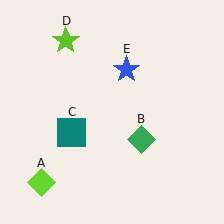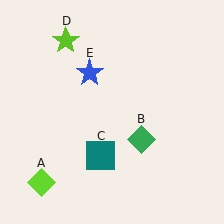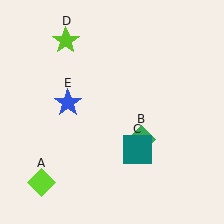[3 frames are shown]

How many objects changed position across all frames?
2 objects changed position: teal square (object C), blue star (object E).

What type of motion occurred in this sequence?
The teal square (object C), blue star (object E) rotated counterclockwise around the center of the scene.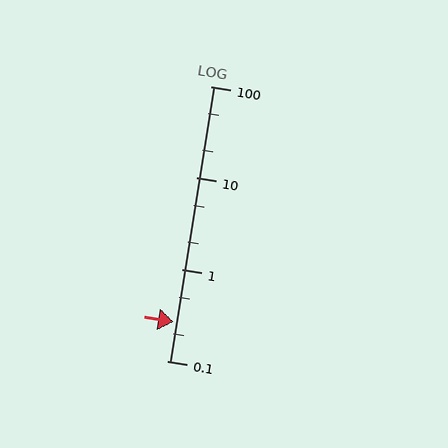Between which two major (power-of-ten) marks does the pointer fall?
The pointer is between 0.1 and 1.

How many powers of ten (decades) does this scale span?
The scale spans 3 decades, from 0.1 to 100.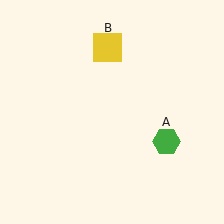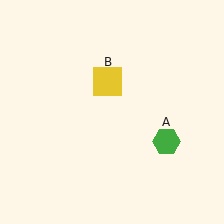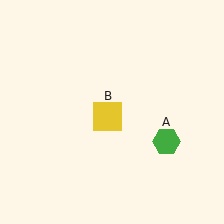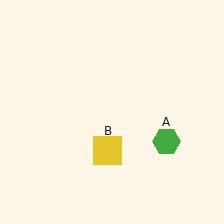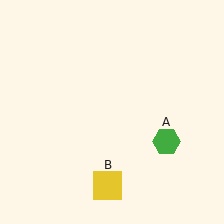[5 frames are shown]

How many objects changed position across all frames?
1 object changed position: yellow square (object B).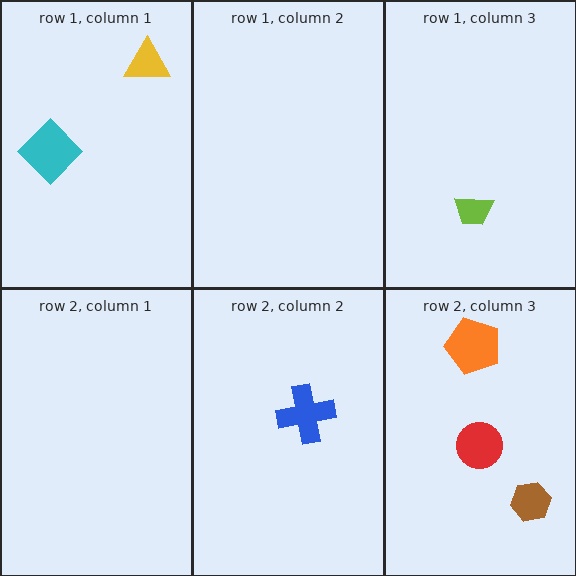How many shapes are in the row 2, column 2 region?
1.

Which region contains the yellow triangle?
The row 1, column 1 region.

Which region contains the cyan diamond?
The row 1, column 1 region.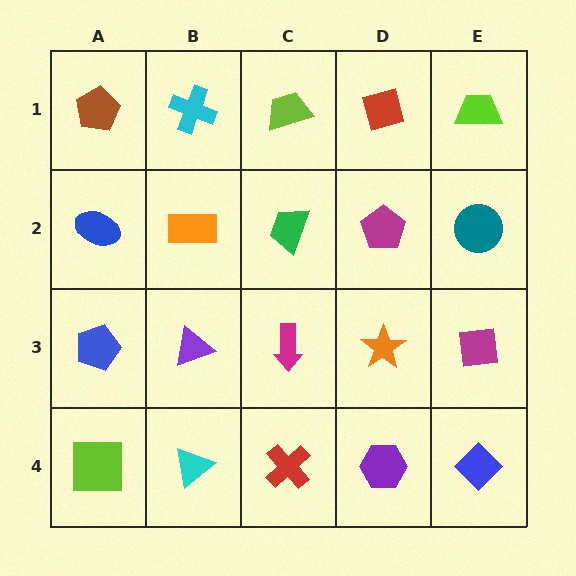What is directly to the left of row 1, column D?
A lime trapezoid.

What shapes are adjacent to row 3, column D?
A magenta pentagon (row 2, column D), a purple hexagon (row 4, column D), a magenta arrow (row 3, column C), a magenta square (row 3, column E).